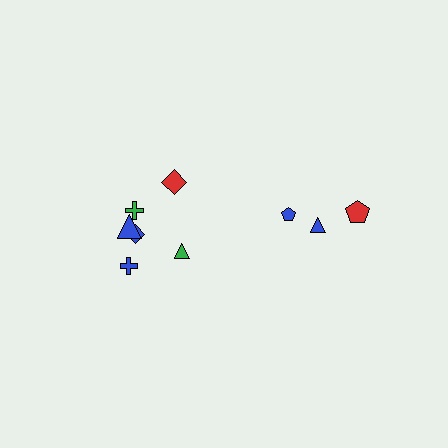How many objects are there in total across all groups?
There are 9 objects.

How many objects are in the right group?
There are 3 objects.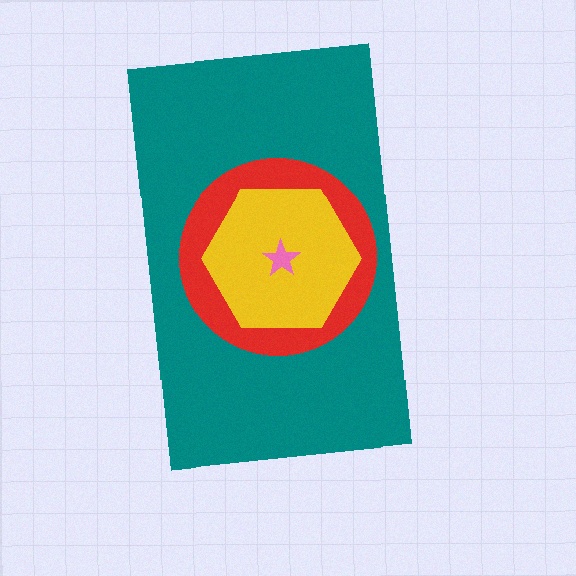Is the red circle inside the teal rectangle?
Yes.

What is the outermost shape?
The teal rectangle.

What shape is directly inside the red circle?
The yellow hexagon.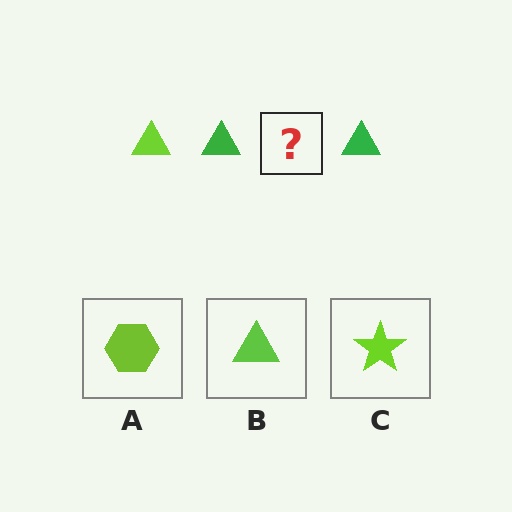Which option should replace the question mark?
Option B.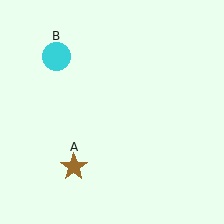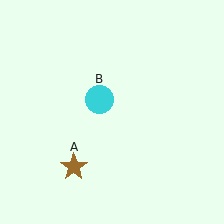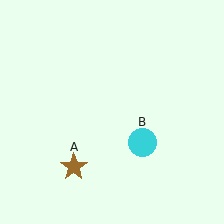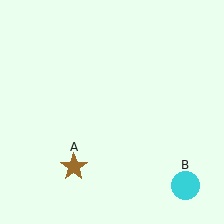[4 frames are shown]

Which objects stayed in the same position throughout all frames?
Brown star (object A) remained stationary.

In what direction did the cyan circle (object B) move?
The cyan circle (object B) moved down and to the right.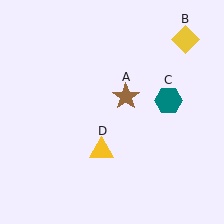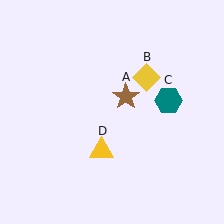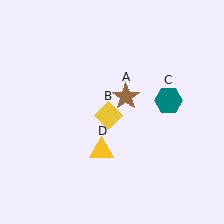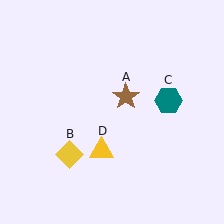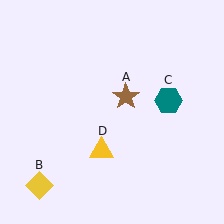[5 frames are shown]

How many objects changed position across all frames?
1 object changed position: yellow diamond (object B).